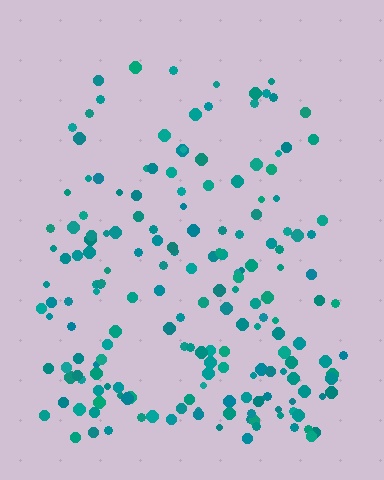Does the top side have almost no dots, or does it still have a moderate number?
Still a moderate number, just noticeably fewer than the bottom.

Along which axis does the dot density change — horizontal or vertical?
Vertical.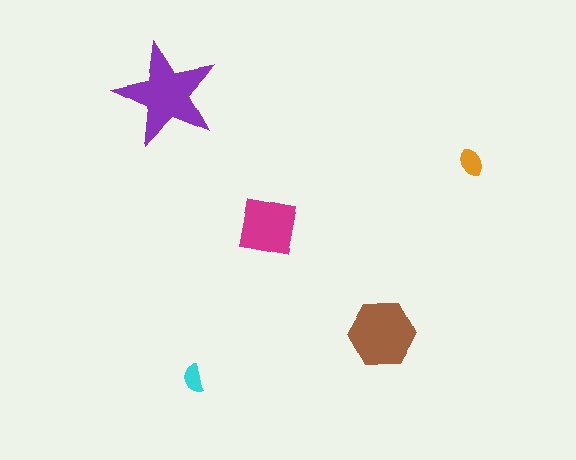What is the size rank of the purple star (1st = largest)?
1st.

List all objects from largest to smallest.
The purple star, the brown hexagon, the magenta square, the orange ellipse, the cyan semicircle.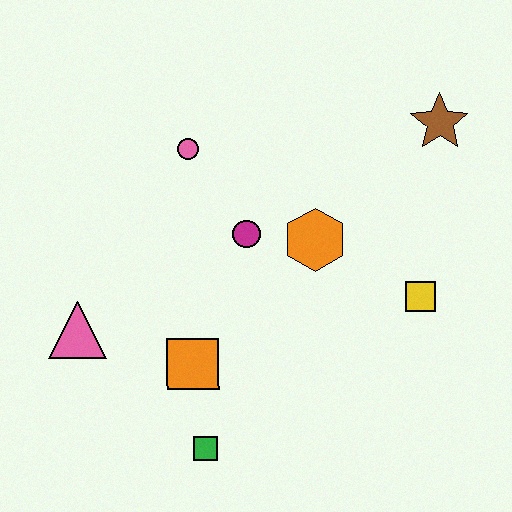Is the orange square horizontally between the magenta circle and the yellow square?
No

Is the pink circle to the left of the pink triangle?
No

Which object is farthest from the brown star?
The pink triangle is farthest from the brown star.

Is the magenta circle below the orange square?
No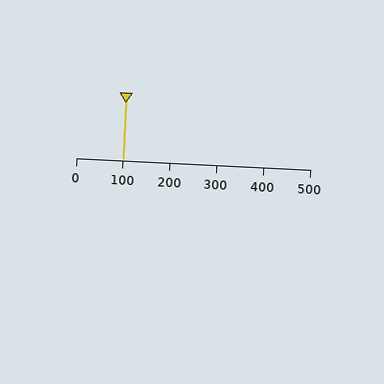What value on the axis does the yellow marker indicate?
The marker indicates approximately 100.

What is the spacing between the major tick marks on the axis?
The major ticks are spaced 100 apart.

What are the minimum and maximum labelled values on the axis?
The axis runs from 0 to 500.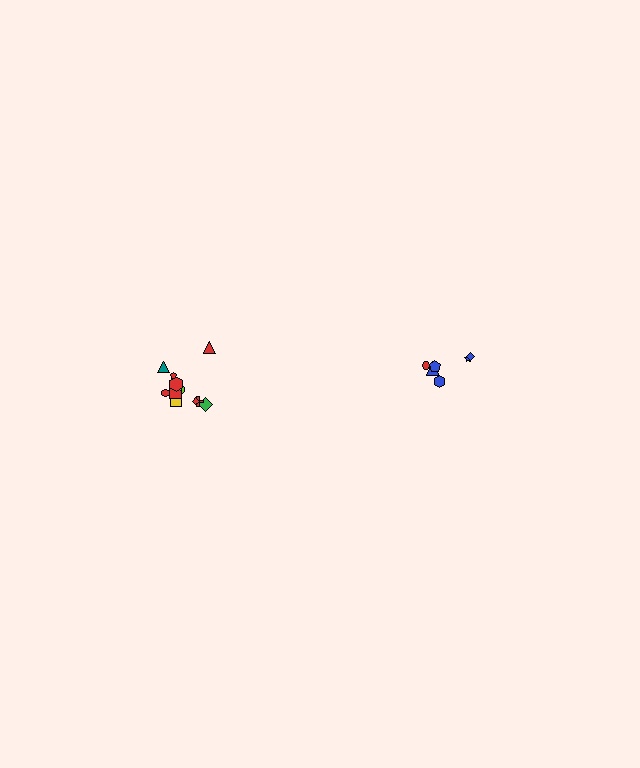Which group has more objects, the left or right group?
The left group.